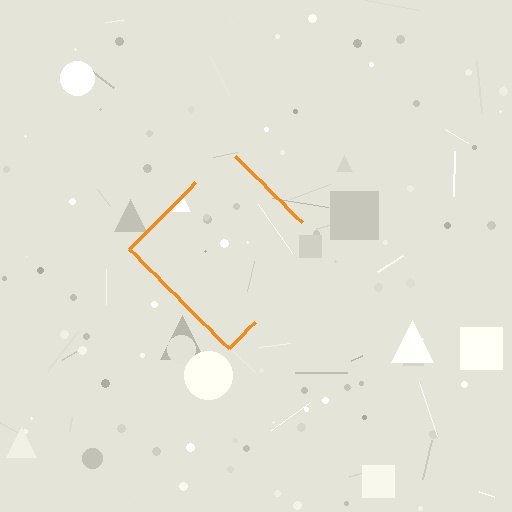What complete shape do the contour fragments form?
The contour fragments form a diamond.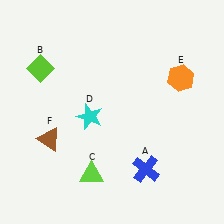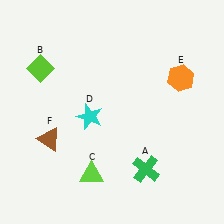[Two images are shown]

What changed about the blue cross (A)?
In Image 1, A is blue. In Image 2, it changed to green.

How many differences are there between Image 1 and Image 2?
There is 1 difference between the two images.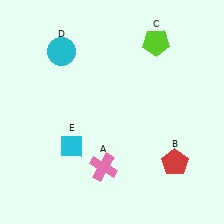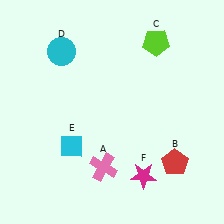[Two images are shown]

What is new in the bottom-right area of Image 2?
A magenta star (F) was added in the bottom-right area of Image 2.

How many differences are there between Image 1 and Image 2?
There is 1 difference between the two images.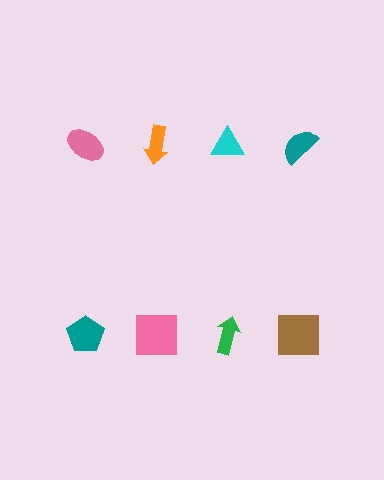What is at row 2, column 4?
A brown square.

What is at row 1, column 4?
A teal semicircle.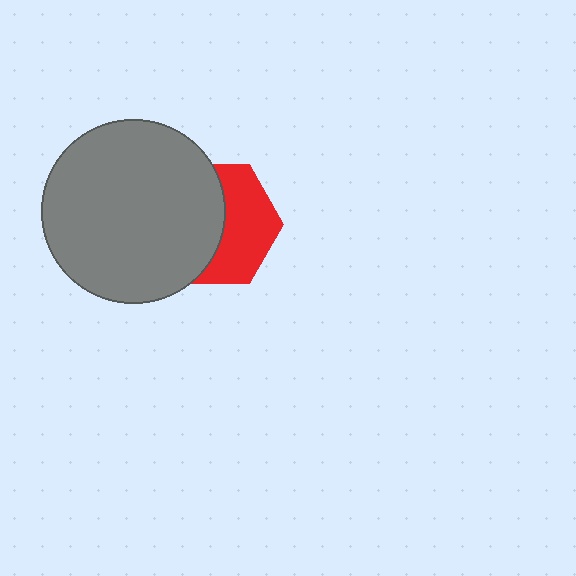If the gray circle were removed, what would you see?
You would see the complete red hexagon.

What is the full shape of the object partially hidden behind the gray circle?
The partially hidden object is a red hexagon.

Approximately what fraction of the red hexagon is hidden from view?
Roughly 53% of the red hexagon is hidden behind the gray circle.